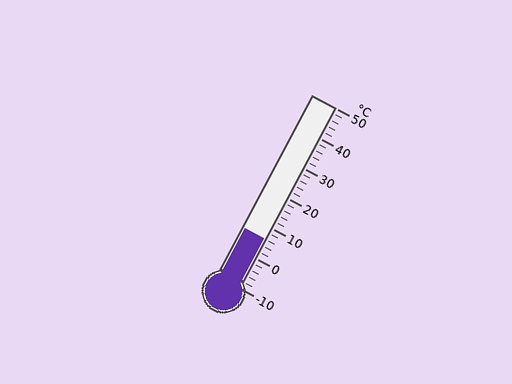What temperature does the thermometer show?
The thermometer shows approximately 6°C.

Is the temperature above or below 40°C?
The temperature is below 40°C.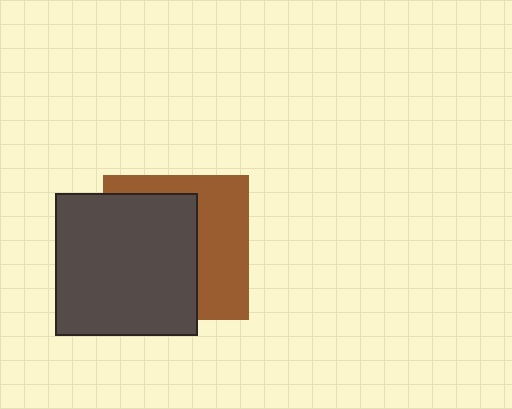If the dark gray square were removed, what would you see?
You would see the complete brown square.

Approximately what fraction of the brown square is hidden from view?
Roughly 56% of the brown square is hidden behind the dark gray square.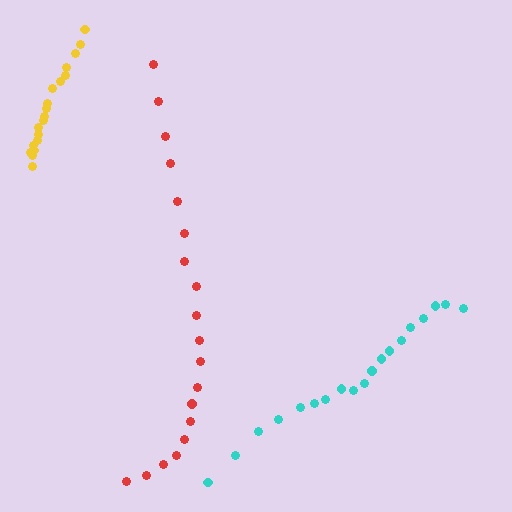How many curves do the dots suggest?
There are 3 distinct paths.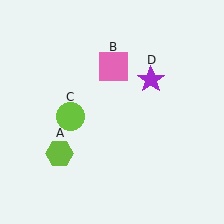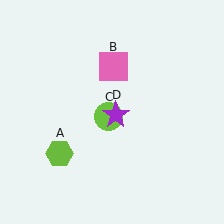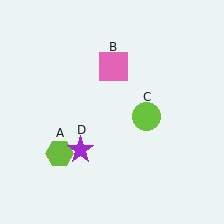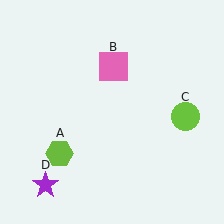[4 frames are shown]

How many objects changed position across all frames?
2 objects changed position: lime circle (object C), purple star (object D).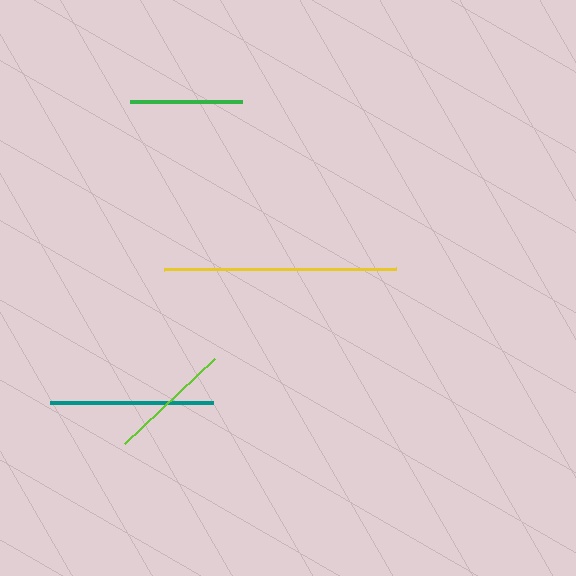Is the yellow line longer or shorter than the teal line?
The yellow line is longer than the teal line.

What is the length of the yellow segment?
The yellow segment is approximately 232 pixels long.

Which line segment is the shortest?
The green line is the shortest at approximately 112 pixels.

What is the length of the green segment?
The green segment is approximately 112 pixels long.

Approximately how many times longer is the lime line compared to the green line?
The lime line is approximately 1.1 times the length of the green line.